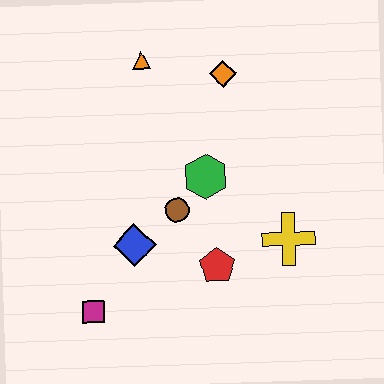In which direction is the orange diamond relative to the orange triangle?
The orange diamond is to the right of the orange triangle.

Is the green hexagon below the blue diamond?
No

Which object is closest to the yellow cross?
The red pentagon is closest to the yellow cross.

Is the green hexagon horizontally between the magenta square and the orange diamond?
Yes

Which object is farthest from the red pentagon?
The orange triangle is farthest from the red pentagon.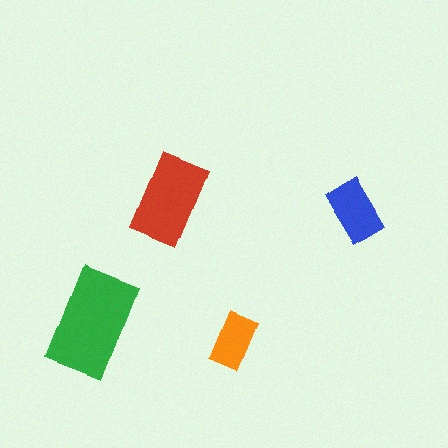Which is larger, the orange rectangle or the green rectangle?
The green one.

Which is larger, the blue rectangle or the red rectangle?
The red one.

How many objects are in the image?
There are 4 objects in the image.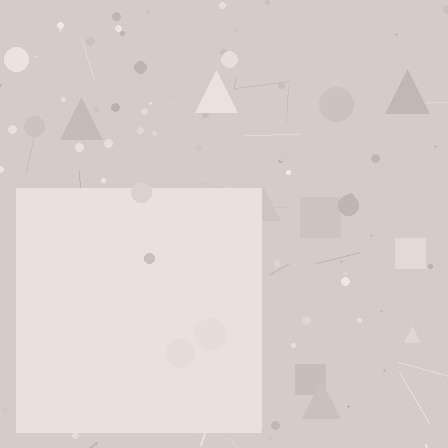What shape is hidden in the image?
A square is hidden in the image.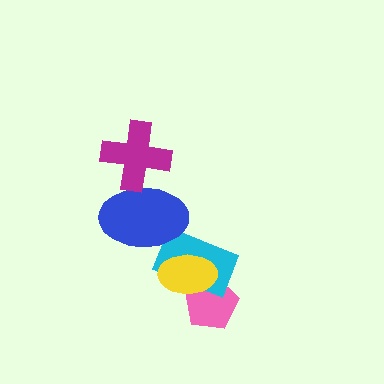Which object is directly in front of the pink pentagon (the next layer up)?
The cyan rectangle is directly in front of the pink pentagon.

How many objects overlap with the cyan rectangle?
3 objects overlap with the cyan rectangle.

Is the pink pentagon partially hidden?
Yes, it is partially covered by another shape.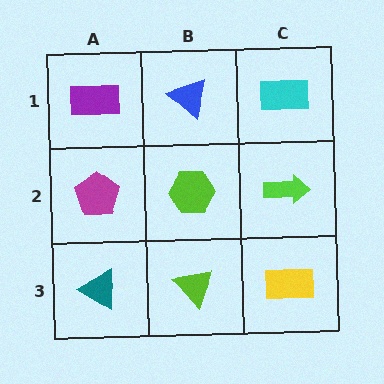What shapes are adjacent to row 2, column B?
A blue triangle (row 1, column B), a lime triangle (row 3, column B), a magenta pentagon (row 2, column A), a lime arrow (row 2, column C).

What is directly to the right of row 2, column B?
A lime arrow.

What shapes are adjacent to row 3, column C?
A lime arrow (row 2, column C), a lime triangle (row 3, column B).